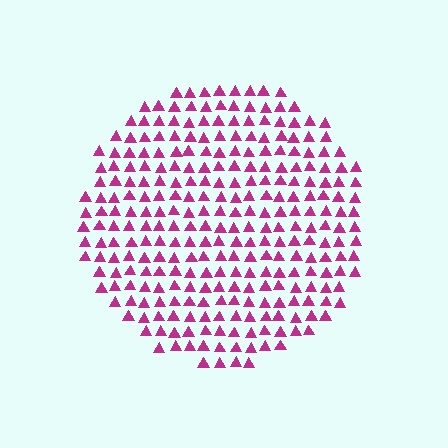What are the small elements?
The small elements are triangles.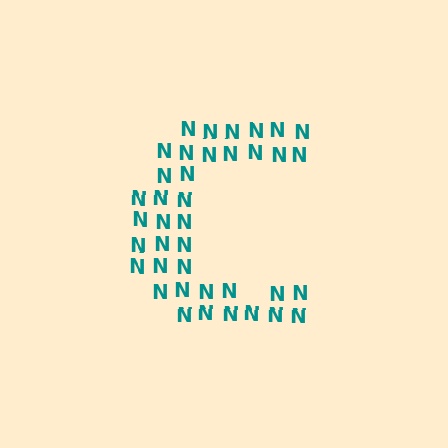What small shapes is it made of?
It is made of small letter N's.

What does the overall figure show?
The overall figure shows the letter C.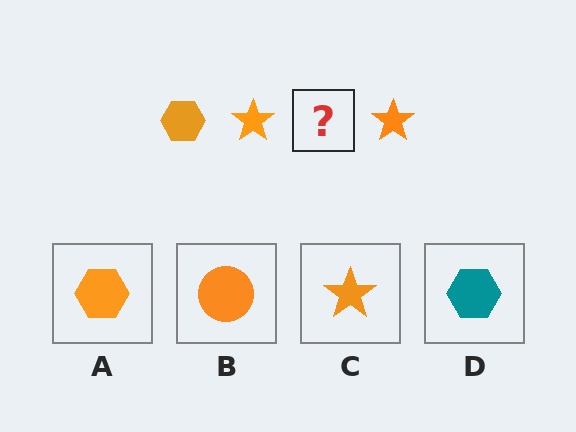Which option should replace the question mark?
Option A.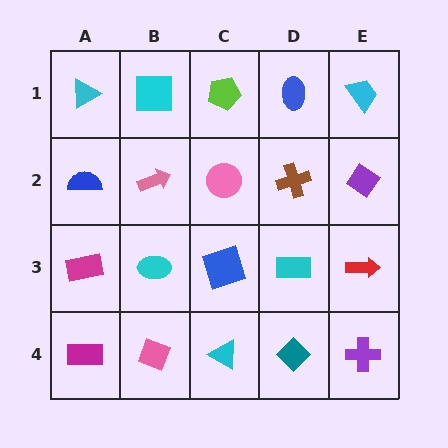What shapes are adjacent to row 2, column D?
A blue ellipse (row 1, column D), a cyan rectangle (row 3, column D), a pink circle (row 2, column C), a purple diamond (row 2, column E).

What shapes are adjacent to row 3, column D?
A brown cross (row 2, column D), a teal diamond (row 4, column D), a blue square (row 3, column C), a red arrow (row 3, column E).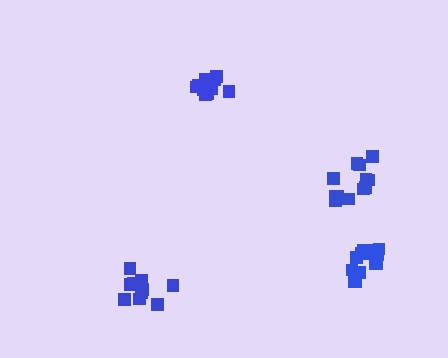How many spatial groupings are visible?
There are 4 spatial groupings.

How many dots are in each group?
Group 1: 10 dots, Group 2: 12 dots, Group 3: 13 dots, Group 4: 11 dots (46 total).